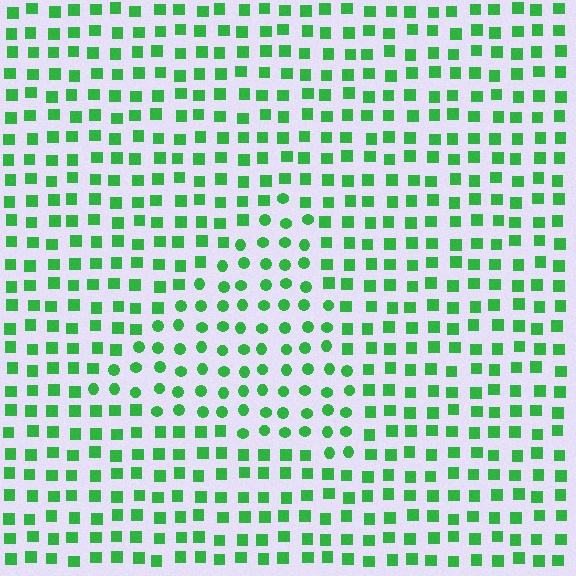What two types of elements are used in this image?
The image uses circles inside the triangle region and squares outside it.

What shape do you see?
I see a triangle.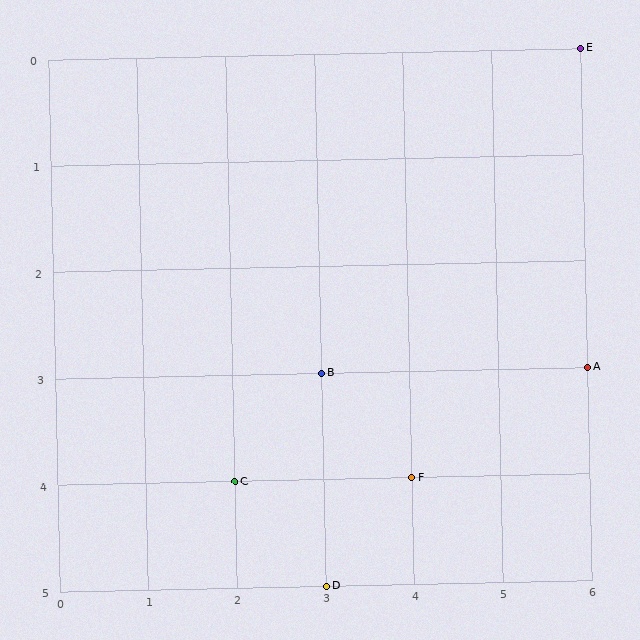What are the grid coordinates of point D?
Point D is at grid coordinates (3, 5).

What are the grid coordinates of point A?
Point A is at grid coordinates (6, 3).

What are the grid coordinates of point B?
Point B is at grid coordinates (3, 3).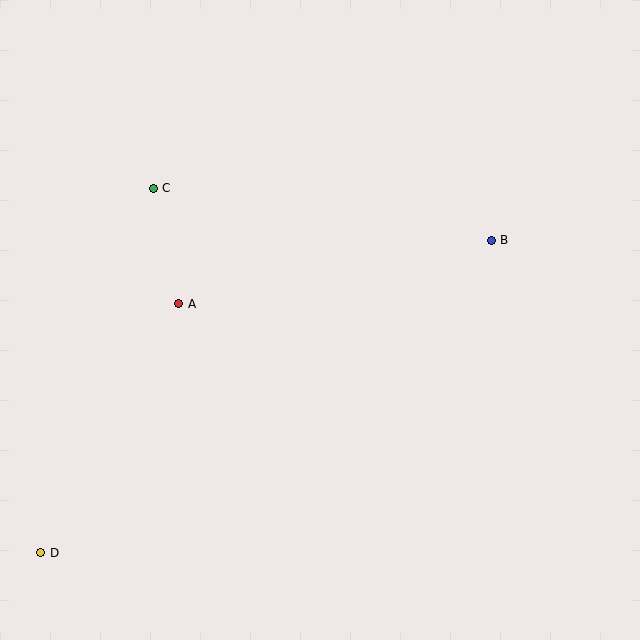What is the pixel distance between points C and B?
The distance between C and B is 342 pixels.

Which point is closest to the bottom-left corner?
Point D is closest to the bottom-left corner.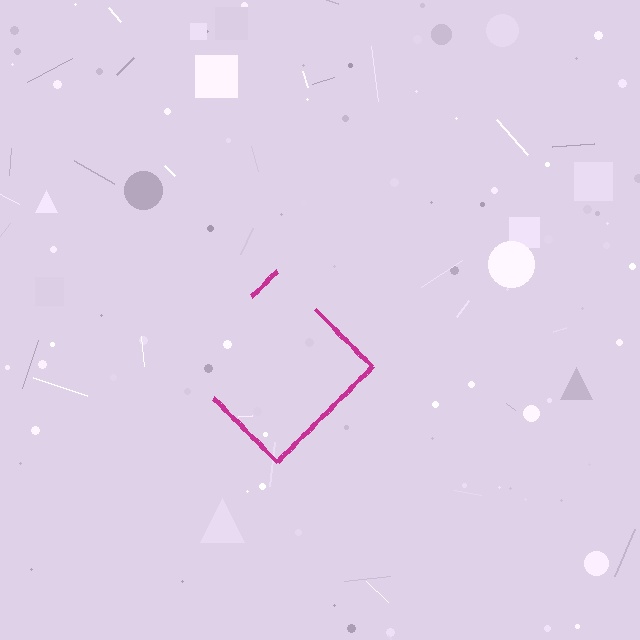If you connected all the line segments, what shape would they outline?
They would outline a diamond.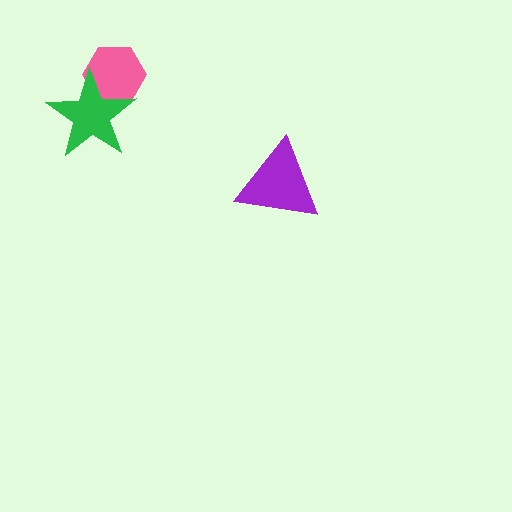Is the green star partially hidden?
No, no other shape covers it.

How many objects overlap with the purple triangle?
0 objects overlap with the purple triangle.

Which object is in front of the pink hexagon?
The green star is in front of the pink hexagon.